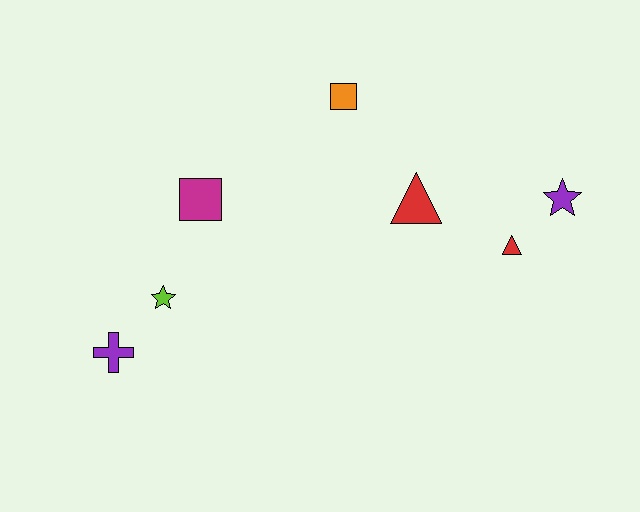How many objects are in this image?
There are 7 objects.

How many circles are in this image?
There are no circles.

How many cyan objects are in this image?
There are no cyan objects.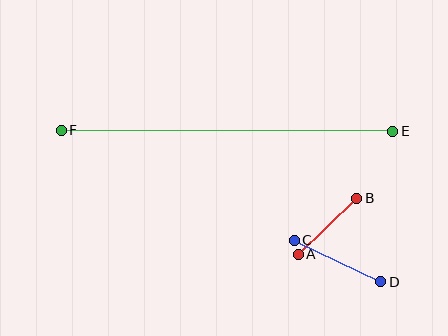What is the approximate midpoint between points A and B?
The midpoint is at approximately (328, 226) pixels.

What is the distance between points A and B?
The distance is approximately 81 pixels.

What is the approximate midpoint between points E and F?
The midpoint is at approximately (227, 131) pixels.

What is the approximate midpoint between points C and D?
The midpoint is at approximately (338, 261) pixels.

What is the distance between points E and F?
The distance is approximately 331 pixels.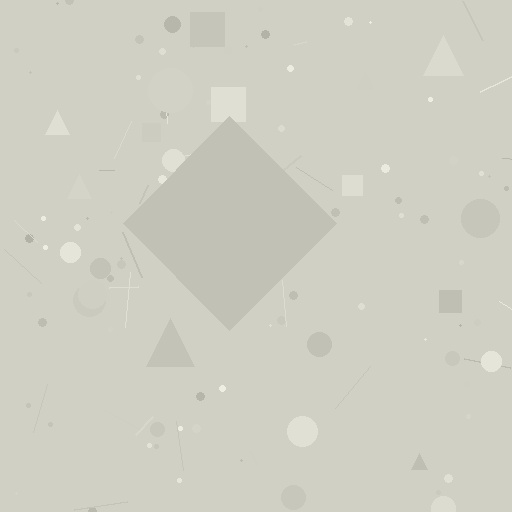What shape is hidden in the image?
A diamond is hidden in the image.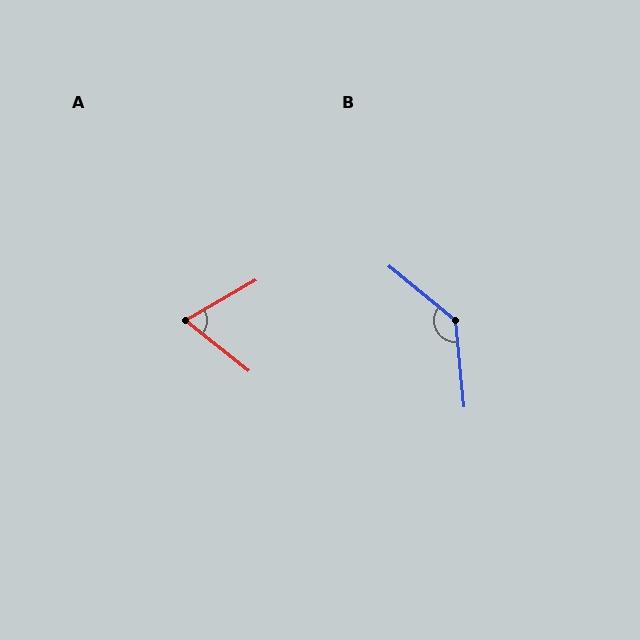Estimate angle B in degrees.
Approximately 135 degrees.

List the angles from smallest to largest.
A (68°), B (135°).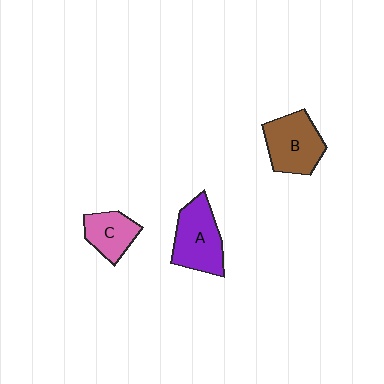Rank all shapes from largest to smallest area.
From largest to smallest: A (purple), B (brown), C (pink).